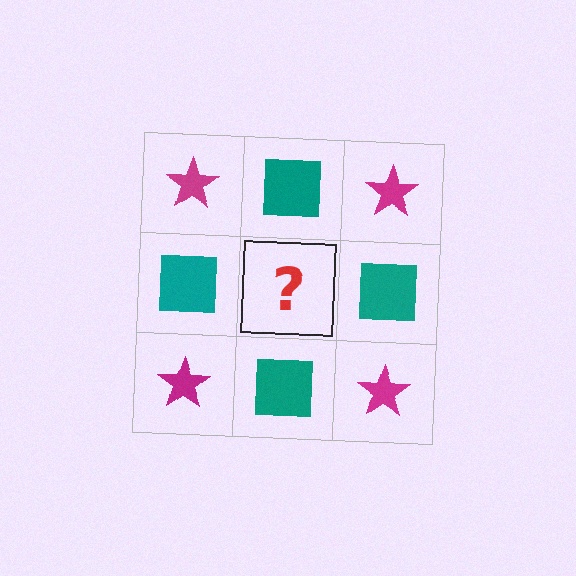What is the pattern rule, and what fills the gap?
The rule is that it alternates magenta star and teal square in a checkerboard pattern. The gap should be filled with a magenta star.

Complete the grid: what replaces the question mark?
The question mark should be replaced with a magenta star.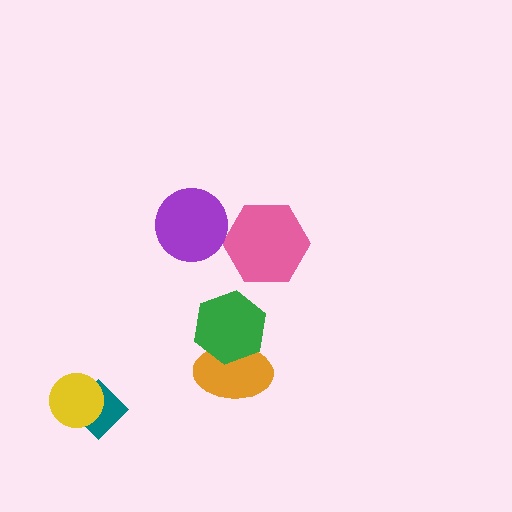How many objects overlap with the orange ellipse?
1 object overlaps with the orange ellipse.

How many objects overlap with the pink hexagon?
0 objects overlap with the pink hexagon.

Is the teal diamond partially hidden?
Yes, it is partially covered by another shape.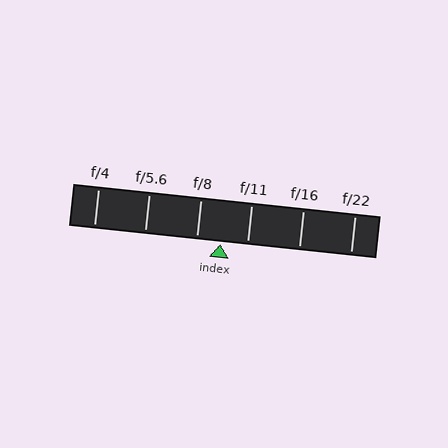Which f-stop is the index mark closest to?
The index mark is closest to f/8.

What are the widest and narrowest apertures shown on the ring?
The widest aperture shown is f/4 and the narrowest is f/22.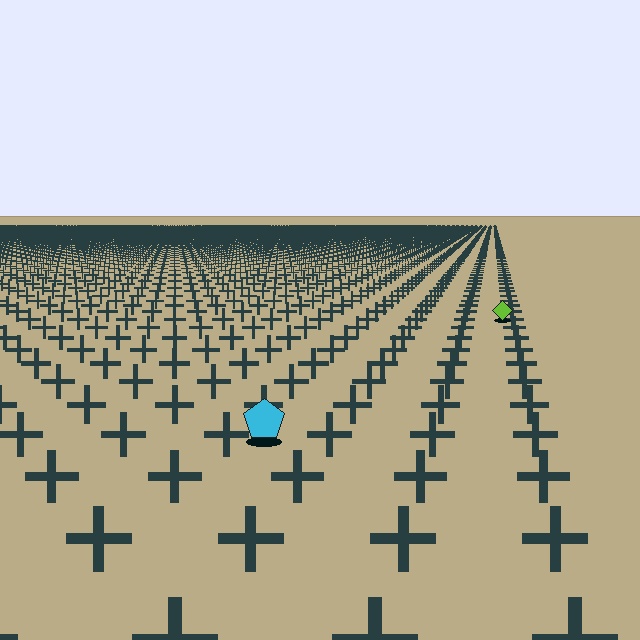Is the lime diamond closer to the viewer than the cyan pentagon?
No. The cyan pentagon is closer — you can tell from the texture gradient: the ground texture is coarser near it.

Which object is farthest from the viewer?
The lime diamond is farthest from the viewer. It appears smaller and the ground texture around it is denser.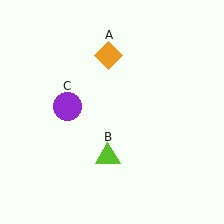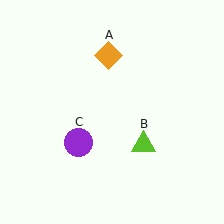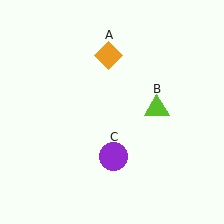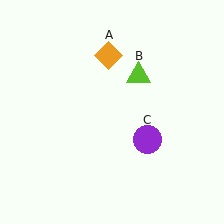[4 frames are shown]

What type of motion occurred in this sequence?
The lime triangle (object B), purple circle (object C) rotated counterclockwise around the center of the scene.